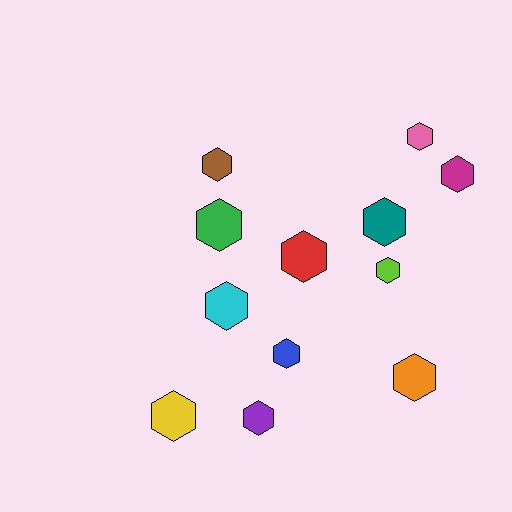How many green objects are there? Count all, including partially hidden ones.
There is 1 green object.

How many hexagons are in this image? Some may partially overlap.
There are 12 hexagons.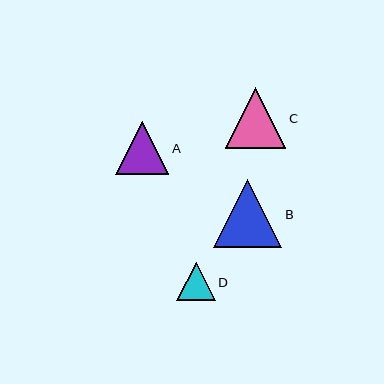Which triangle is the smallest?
Triangle D is the smallest with a size of approximately 38 pixels.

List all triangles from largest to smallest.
From largest to smallest: B, C, A, D.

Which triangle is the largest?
Triangle B is the largest with a size of approximately 68 pixels.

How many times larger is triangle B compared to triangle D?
Triangle B is approximately 1.8 times the size of triangle D.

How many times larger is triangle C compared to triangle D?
Triangle C is approximately 1.6 times the size of triangle D.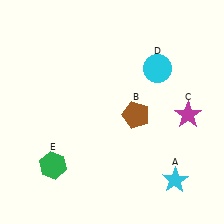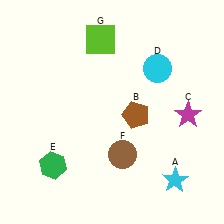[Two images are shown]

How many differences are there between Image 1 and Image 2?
There are 2 differences between the two images.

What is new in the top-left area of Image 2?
A lime square (G) was added in the top-left area of Image 2.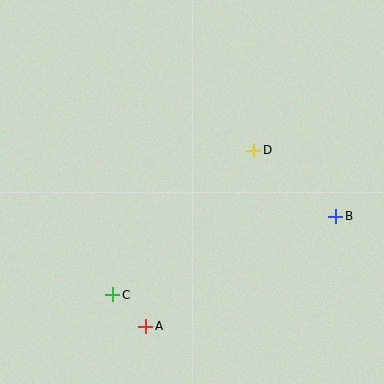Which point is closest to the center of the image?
Point D at (254, 150) is closest to the center.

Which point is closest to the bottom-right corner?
Point B is closest to the bottom-right corner.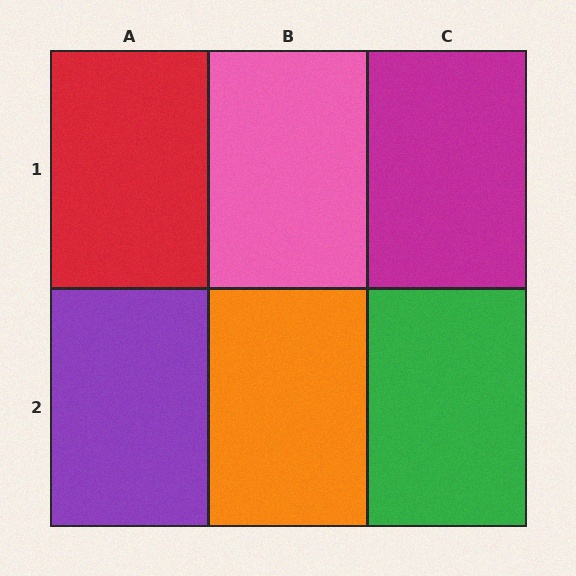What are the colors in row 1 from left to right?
Red, pink, magenta.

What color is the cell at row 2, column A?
Purple.